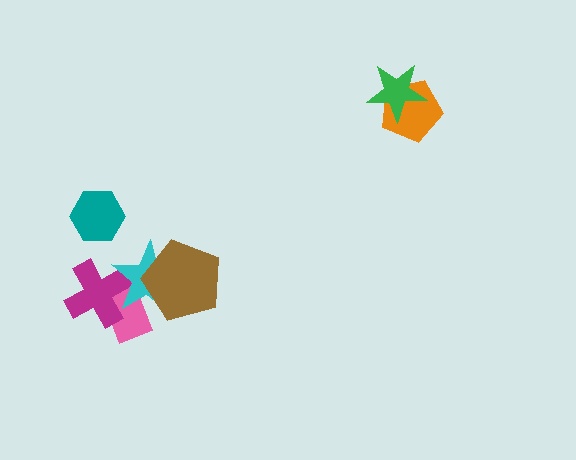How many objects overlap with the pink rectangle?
3 objects overlap with the pink rectangle.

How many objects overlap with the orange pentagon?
1 object overlaps with the orange pentagon.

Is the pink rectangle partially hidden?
Yes, it is partially covered by another shape.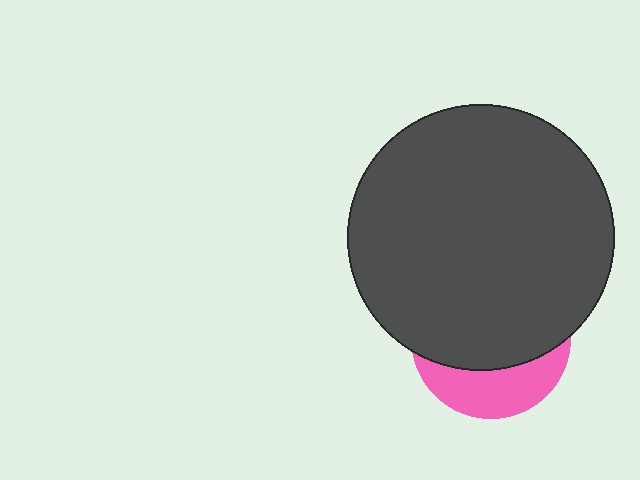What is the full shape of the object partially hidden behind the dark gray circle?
The partially hidden object is a pink circle.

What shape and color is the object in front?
The object in front is a dark gray circle.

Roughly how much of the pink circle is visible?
A small part of it is visible (roughly 31%).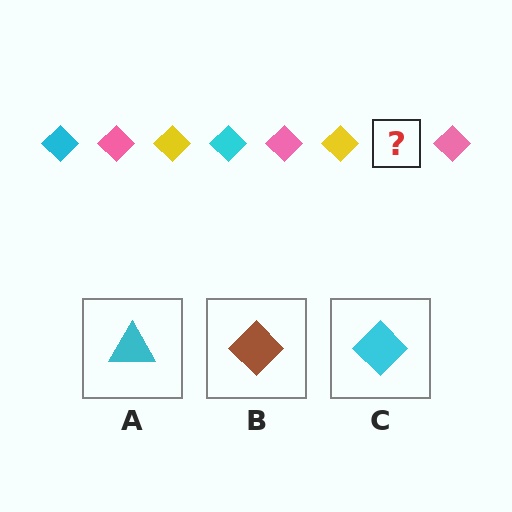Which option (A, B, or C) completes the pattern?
C.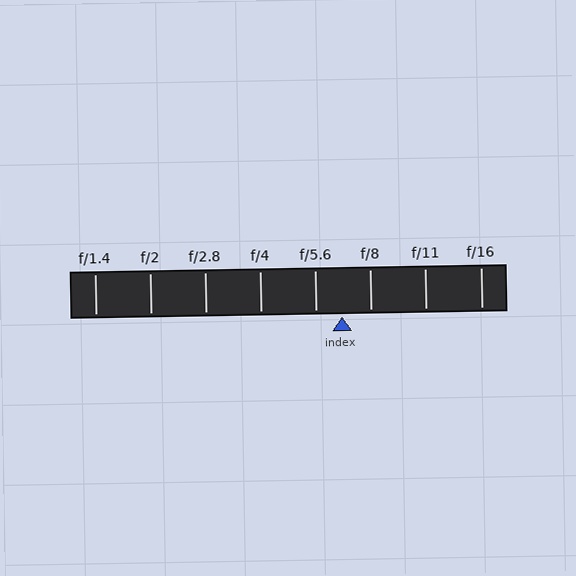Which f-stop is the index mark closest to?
The index mark is closest to f/5.6.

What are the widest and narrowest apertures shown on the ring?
The widest aperture shown is f/1.4 and the narrowest is f/16.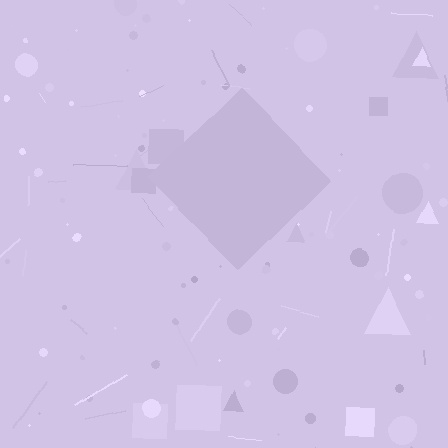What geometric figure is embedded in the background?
A diamond is embedded in the background.